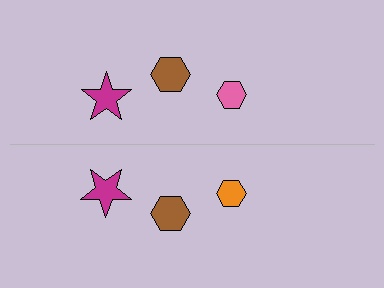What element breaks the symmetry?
The orange hexagon on the bottom side breaks the symmetry — its mirror counterpart is pink.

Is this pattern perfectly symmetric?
No, the pattern is not perfectly symmetric. The orange hexagon on the bottom side breaks the symmetry — its mirror counterpart is pink.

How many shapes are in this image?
There are 6 shapes in this image.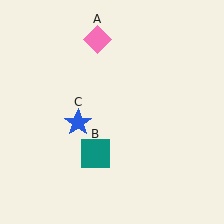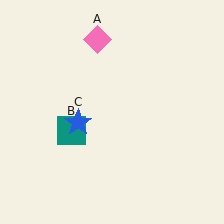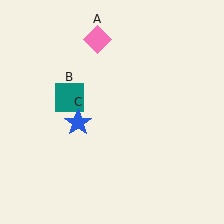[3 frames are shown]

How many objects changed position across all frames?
1 object changed position: teal square (object B).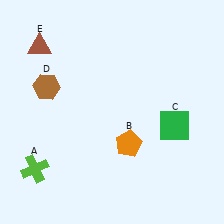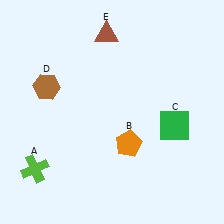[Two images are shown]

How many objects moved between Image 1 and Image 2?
1 object moved between the two images.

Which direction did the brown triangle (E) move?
The brown triangle (E) moved right.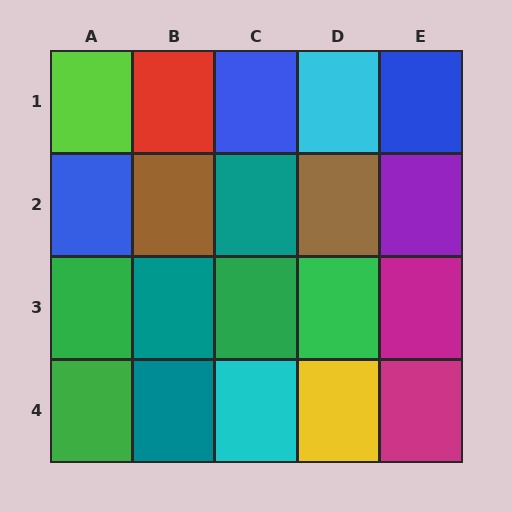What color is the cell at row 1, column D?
Cyan.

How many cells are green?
4 cells are green.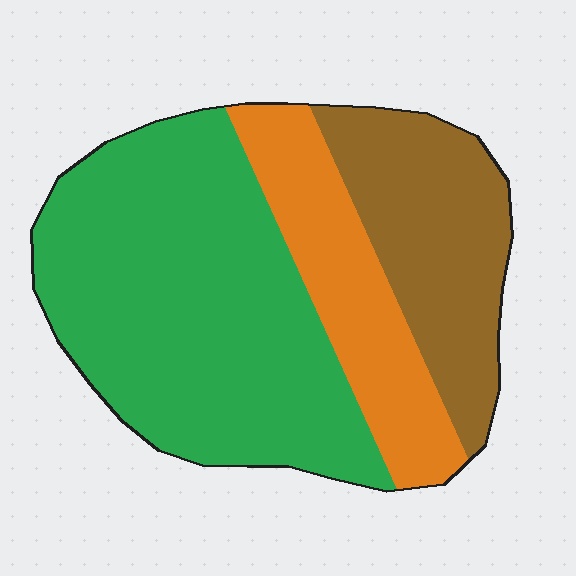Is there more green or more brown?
Green.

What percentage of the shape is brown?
Brown covers roughly 25% of the shape.